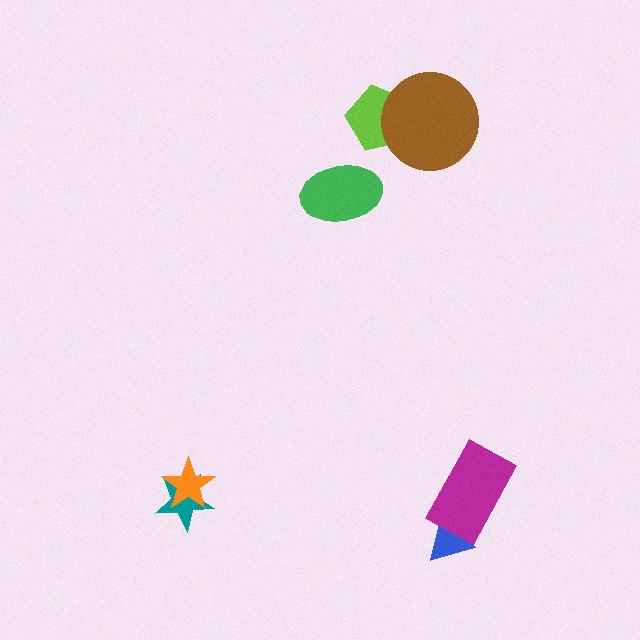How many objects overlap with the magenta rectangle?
1 object overlaps with the magenta rectangle.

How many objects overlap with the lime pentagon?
1 object overlaps with the lime pentagon.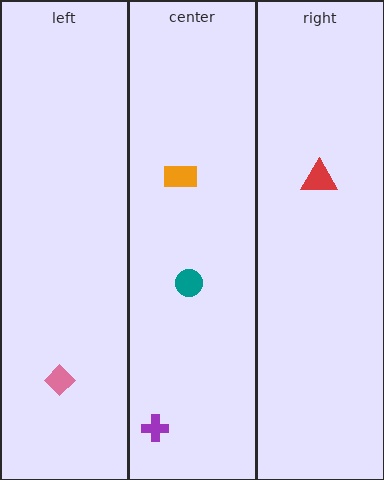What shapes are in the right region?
The red triangle.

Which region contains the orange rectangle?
The center region.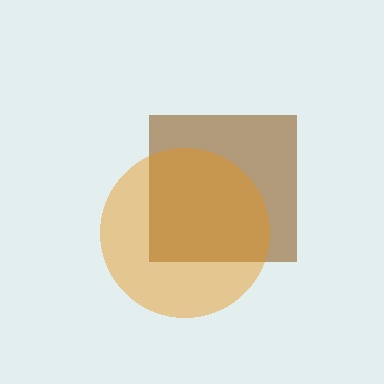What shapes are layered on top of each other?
The layered shapes are: a brown square, an orange circle.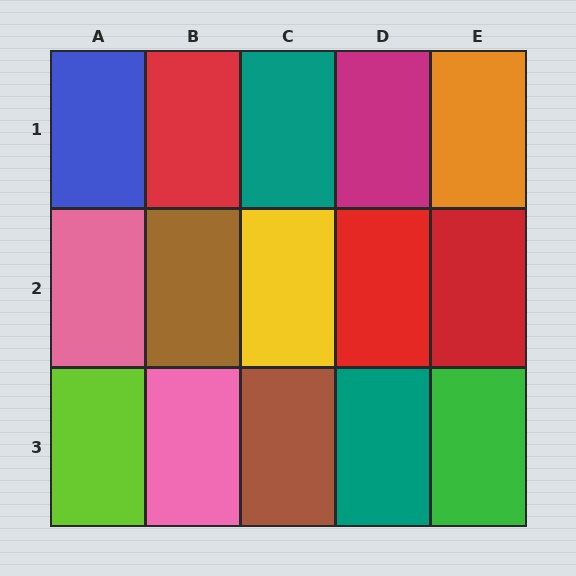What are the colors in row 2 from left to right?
Pink, brown, yellow, red, red.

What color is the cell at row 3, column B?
Pink.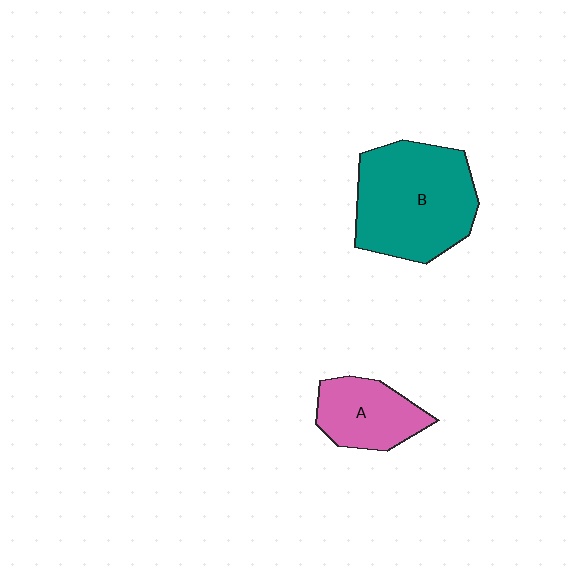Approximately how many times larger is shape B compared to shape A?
Approximately 1.9 times.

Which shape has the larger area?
Shape B (teal).